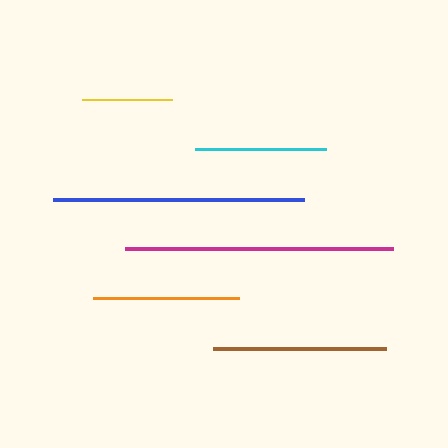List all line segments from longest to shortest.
From longest to shortest: magenta, blue, brown, orange, cyan, yellow.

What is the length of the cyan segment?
The cyan segment is approximately 131 pixels long.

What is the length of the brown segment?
The brown segment is approximately 173 pixels long.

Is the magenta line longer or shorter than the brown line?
The magenta line is longer than the brown line.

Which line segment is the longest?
The magenta line is the longest at approximately 268 pixels.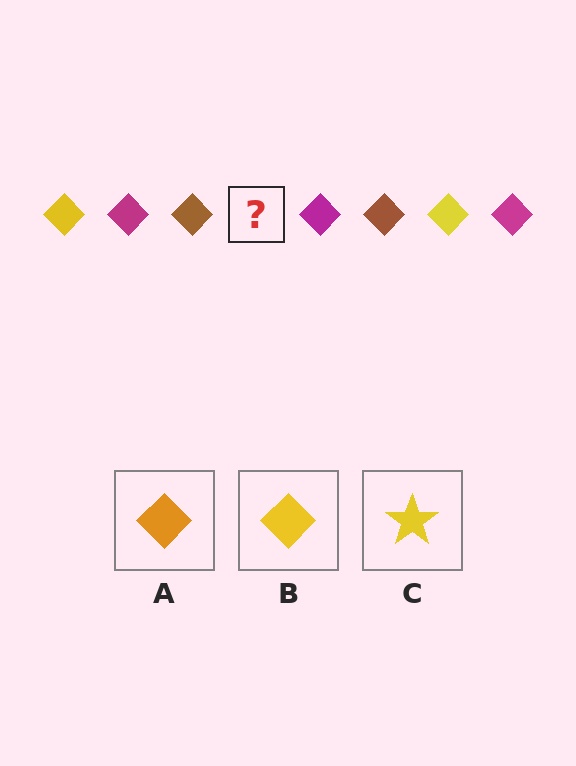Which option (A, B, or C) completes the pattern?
B.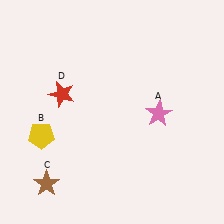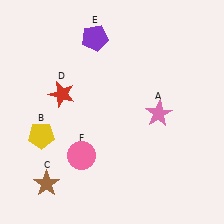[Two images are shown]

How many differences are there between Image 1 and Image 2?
There are 2 differences between the two images.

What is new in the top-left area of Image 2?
A purple pentagon (E) was added in the top-left area of Image 2.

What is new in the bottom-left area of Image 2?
A pink circle (F) was added in the bottom-left area of Image 2.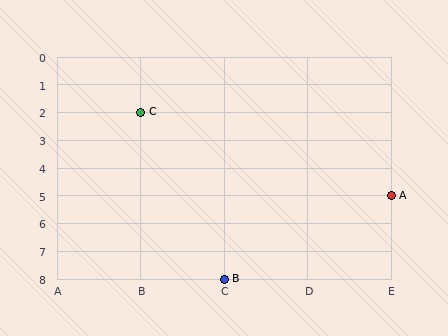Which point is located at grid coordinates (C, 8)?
Point B is at (C, 8).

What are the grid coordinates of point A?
Point A is at grid coordinates (E, 5).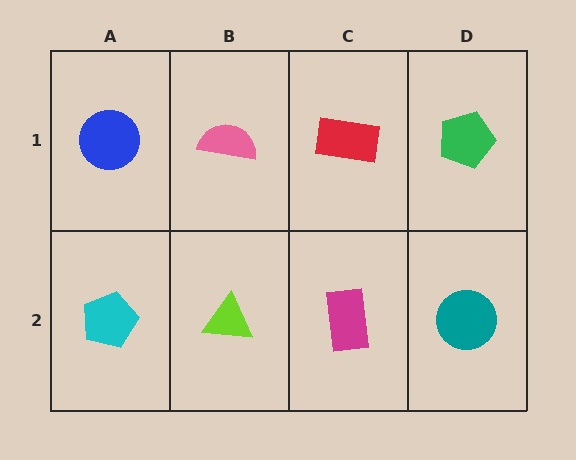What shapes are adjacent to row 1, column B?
A lime triangle (row 2, column B), a blue circle (row 1, column A), a red rectangle (row 1, column C).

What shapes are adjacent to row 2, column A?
A blue circle (row 1, column A), a lime triangle (row 2, column B).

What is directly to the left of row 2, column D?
A magenta rectangle.